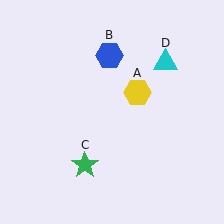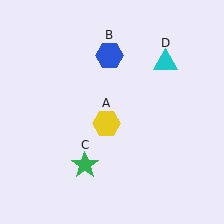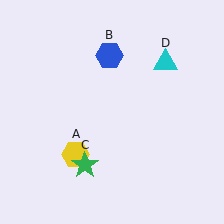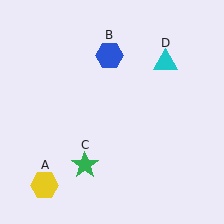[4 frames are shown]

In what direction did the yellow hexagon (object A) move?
The yellow hexagon (object A) moved down and to the left.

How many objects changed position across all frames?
1 object changed position: yellow hexagon (object A).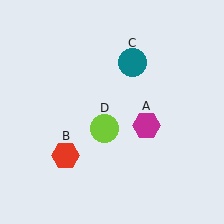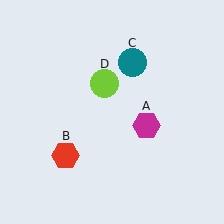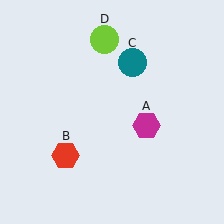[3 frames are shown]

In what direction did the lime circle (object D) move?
The lime circle (object D) moved up.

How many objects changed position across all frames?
1 object changed position: lime circle (object D).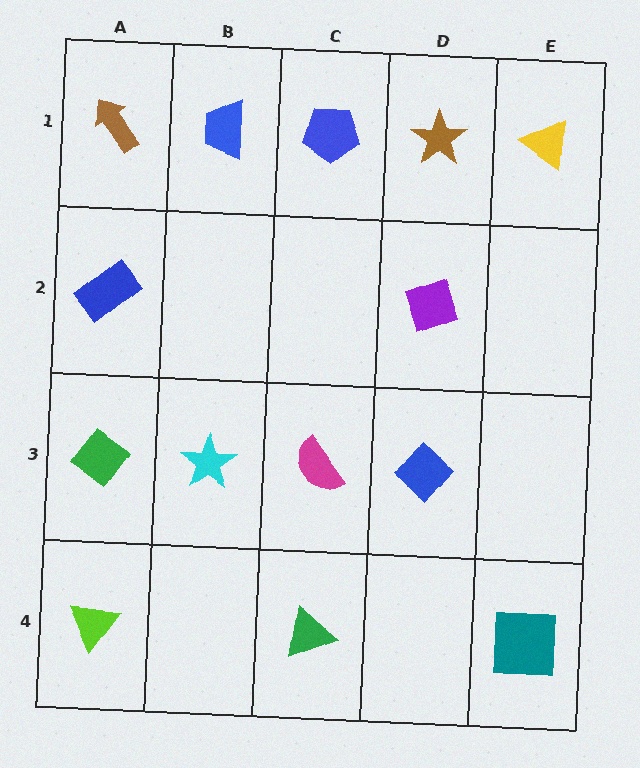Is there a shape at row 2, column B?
No, that cell is empty.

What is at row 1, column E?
A yellow triangle.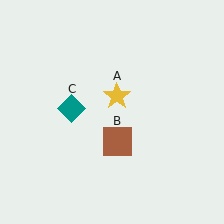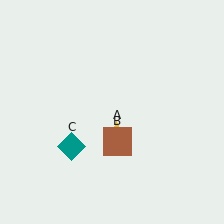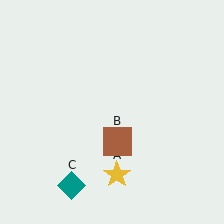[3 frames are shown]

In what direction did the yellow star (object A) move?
The yellow star (object A) moved down.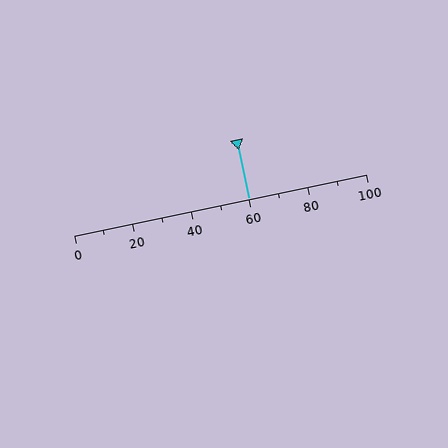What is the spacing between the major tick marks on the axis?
The major ticks are spaced 20 apart.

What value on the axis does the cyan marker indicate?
The marker indicates approximately 60.